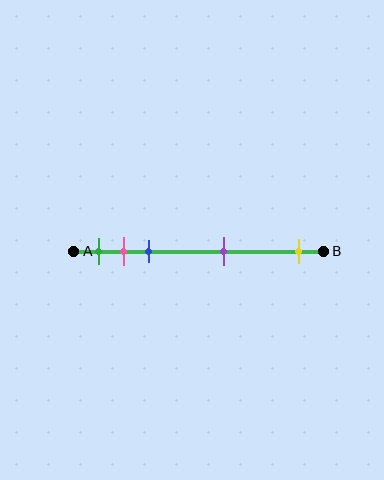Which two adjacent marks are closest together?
The pink and blue marks are the closest adjacent pair.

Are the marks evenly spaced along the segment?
No, the marks are not evenly spaced.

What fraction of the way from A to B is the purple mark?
The purple mark is approximately 60% (0.6) of the way from A to B.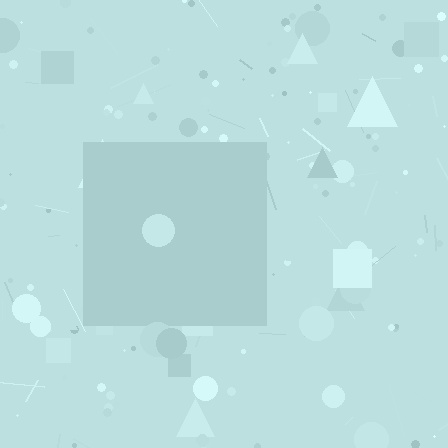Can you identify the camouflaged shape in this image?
The camouflaged shape is a square.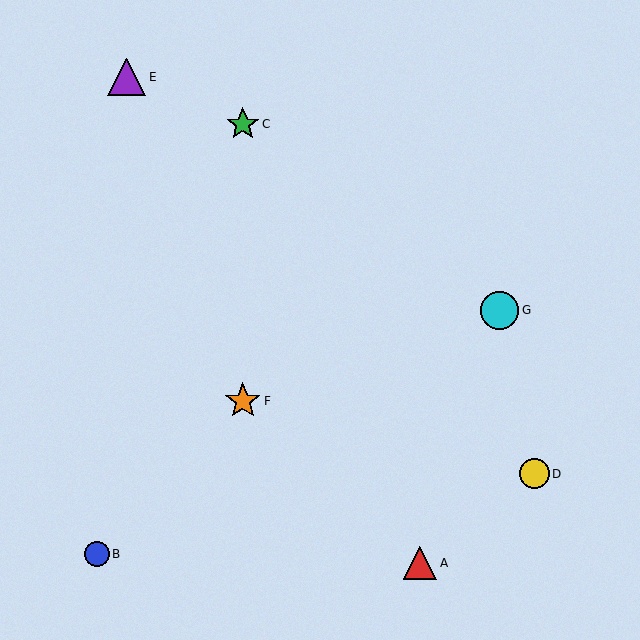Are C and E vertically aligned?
No, C is at x≈243 and E is at x≈127.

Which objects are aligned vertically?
Objects C, F are aligned vertically.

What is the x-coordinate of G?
Object G is at x≈500.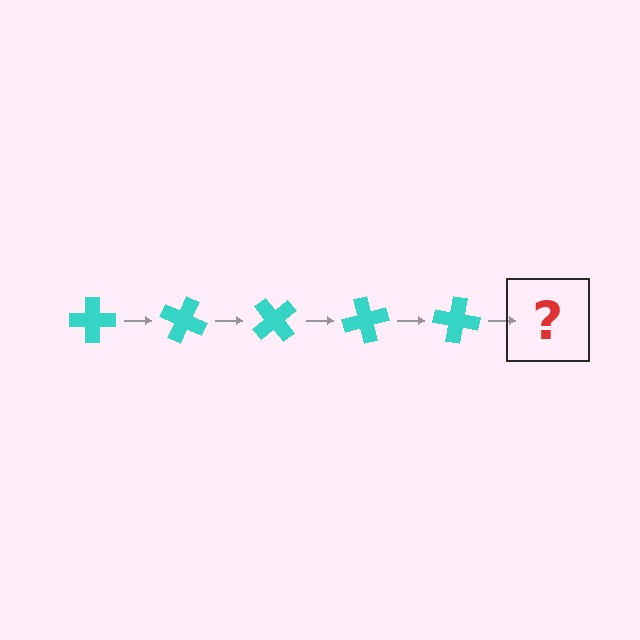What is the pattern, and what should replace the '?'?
The pattern is that the cross rotates 25 degrees each step. The '?' should be a cyan cross rotated 125 degrees.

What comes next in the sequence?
The next element should be a cyan cross rotated 125 degrees.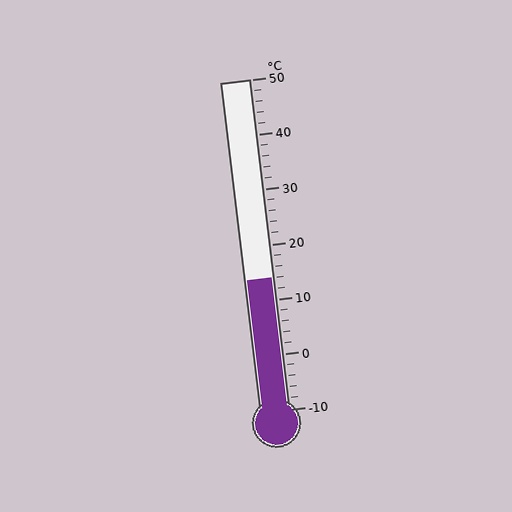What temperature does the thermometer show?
The thermometer shows approximately 14°C.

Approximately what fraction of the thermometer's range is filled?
The thermometer is filled to approximately 40% of its range.